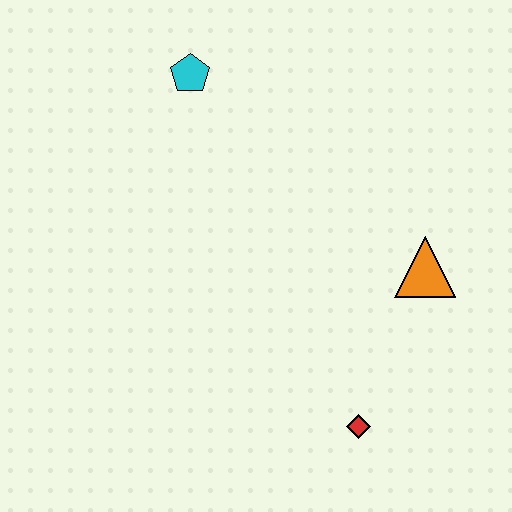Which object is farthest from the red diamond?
The cyan pentagon is farthest from the red diamond.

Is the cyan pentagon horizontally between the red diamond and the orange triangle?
No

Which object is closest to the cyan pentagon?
The orange triangle is closest to the cyan pentagon.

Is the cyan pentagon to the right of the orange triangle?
No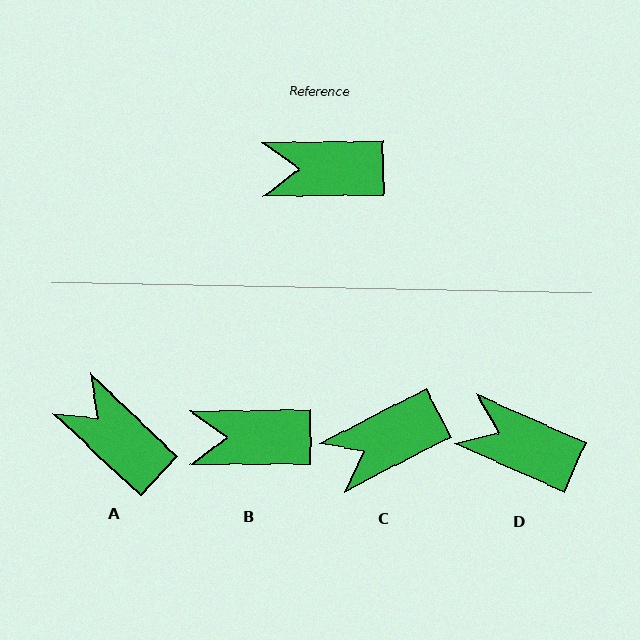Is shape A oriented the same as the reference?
No, it is off by about 44 degrees.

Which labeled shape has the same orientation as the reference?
B.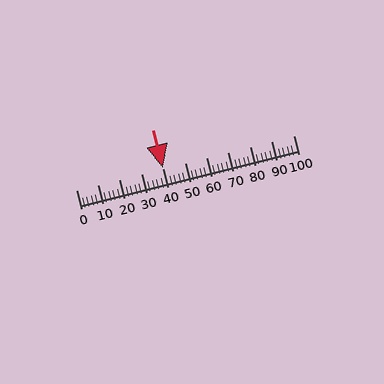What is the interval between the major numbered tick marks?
The major tick marks are spaced 10 units apart.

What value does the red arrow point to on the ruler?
The red arrow points to approximately 40.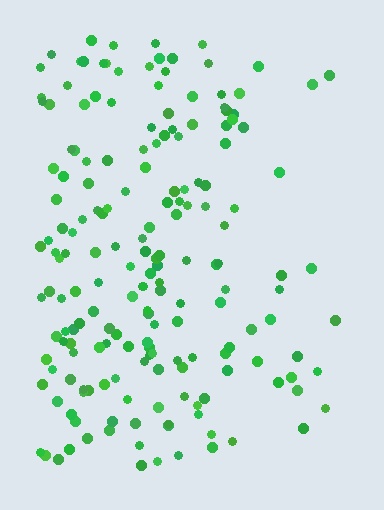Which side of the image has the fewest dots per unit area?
The right.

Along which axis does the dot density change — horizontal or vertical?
Horizontal.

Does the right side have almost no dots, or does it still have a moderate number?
Still a moderate number, just noticeably fewer than the left.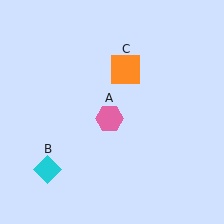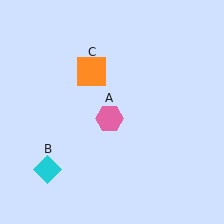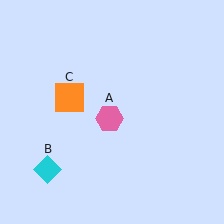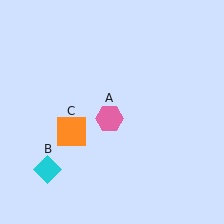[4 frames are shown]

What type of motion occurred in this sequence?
The orange square (object C) rotated counterclockwise around the center of the scene.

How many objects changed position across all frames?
1 object changed position: orange square (object C).